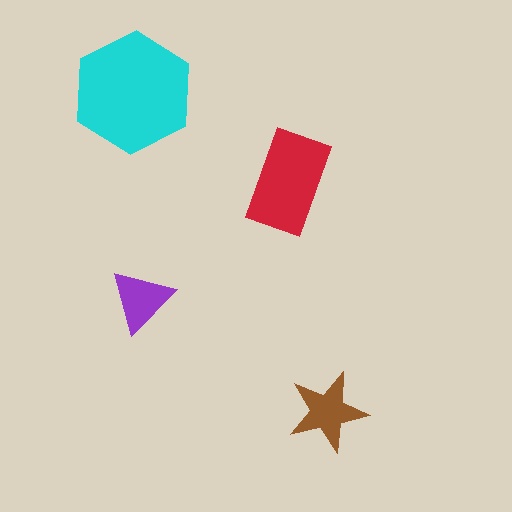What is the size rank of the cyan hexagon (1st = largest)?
1st.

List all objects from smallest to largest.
The purple triangle, the brown star, the red rectangle, the cyan hexagon.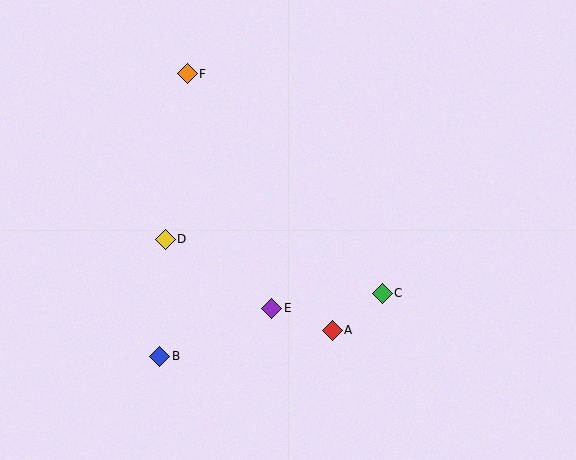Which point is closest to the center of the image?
Point E at (272, 308) is closest to the center.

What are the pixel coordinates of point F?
Point F is at (187, 74).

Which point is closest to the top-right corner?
Point C is closest to the top-right corner.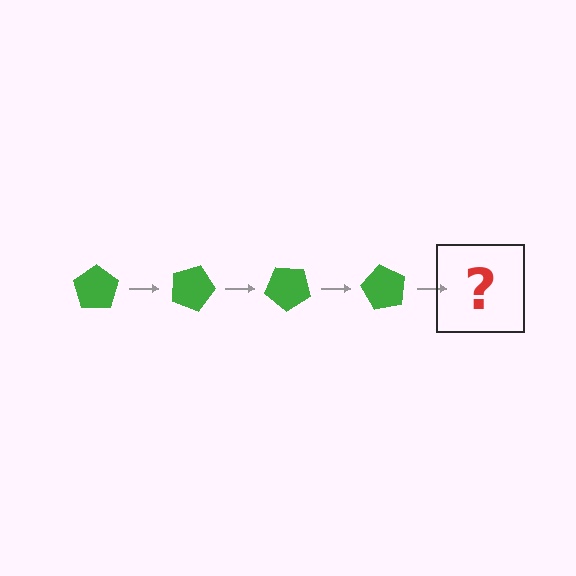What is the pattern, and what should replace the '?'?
The pattern is that the pentagon rotates 20 degrees each step. The '?' should be a green pentagon rotated 80 degrees.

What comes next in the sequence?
The next element should be a green pentagon rotated 80 degrees.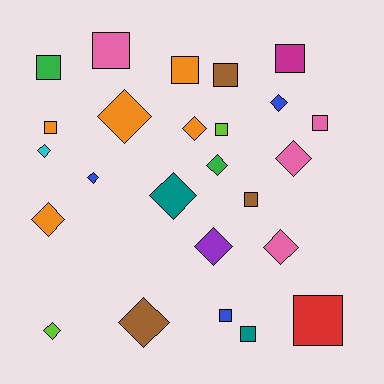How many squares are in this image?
There are 12 squares.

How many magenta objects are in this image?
There is 1 magenta object.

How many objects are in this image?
There are 25 objects.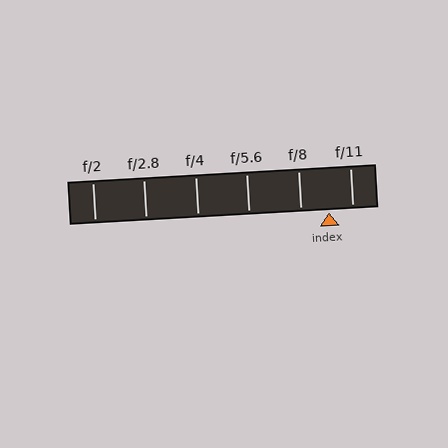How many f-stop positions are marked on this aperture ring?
There are 6 f-stop positions marked.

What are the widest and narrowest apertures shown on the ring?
The widest aperture shown is f/2 and the narrowest is f/11.